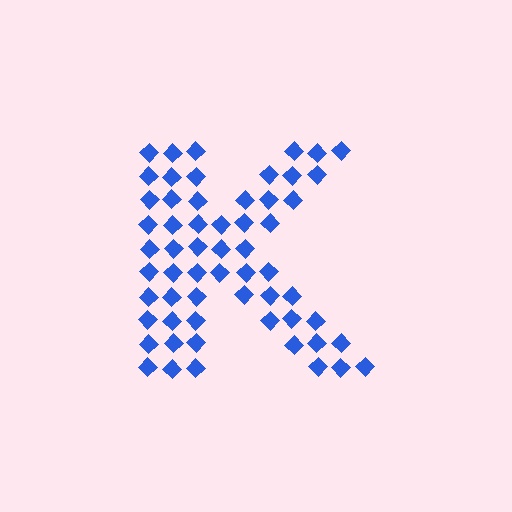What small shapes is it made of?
It is made of small diamonds.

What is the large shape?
The large shape is the letter K.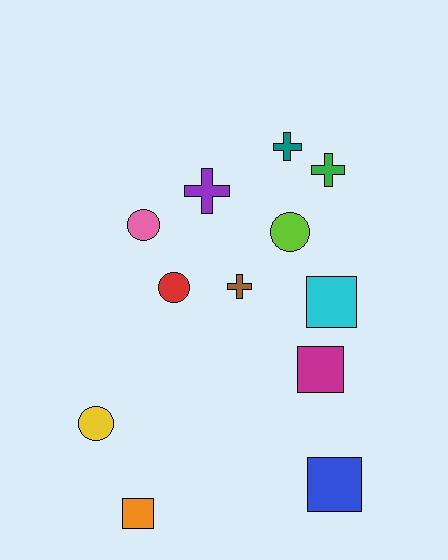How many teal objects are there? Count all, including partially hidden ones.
There is 1 teal object.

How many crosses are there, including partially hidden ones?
There are 4 crosses.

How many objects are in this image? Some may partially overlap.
There are 12 objects.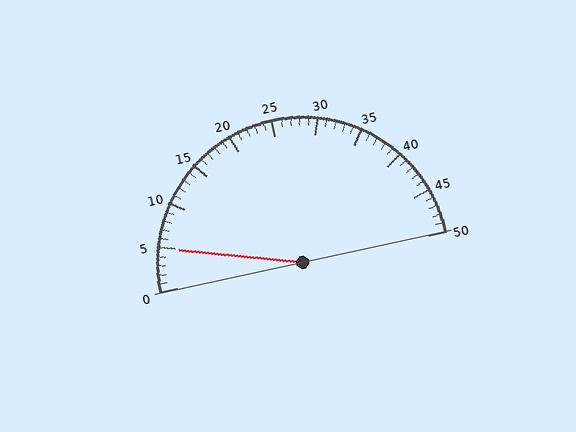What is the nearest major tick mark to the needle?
The nearest major tick mark is 5.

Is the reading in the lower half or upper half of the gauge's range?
The reading is in the lower half of the range (0 to 50).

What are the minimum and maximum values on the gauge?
The gauge ranges from 0 to 50.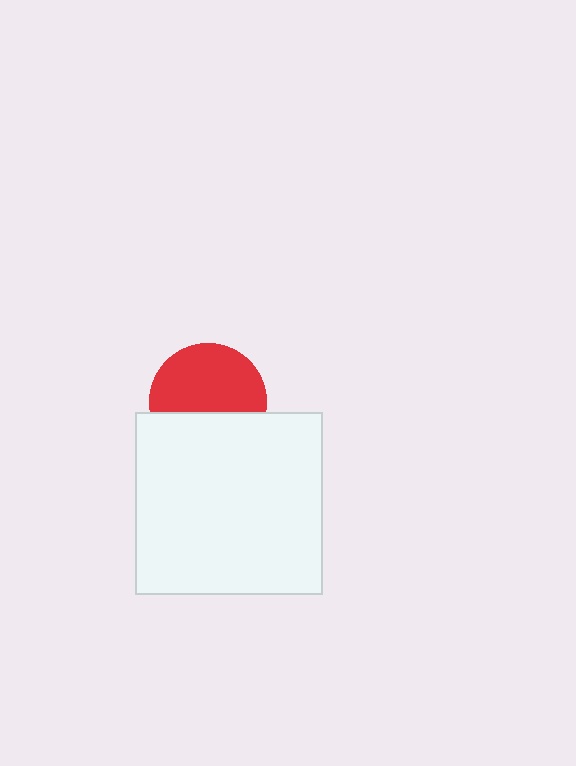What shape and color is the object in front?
The object in front is a white rectangle.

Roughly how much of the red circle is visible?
About half of it is visible (roughly 60%).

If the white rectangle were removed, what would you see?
You would see the complete red circle.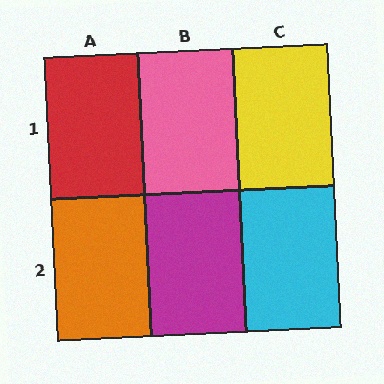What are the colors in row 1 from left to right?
Red, pink, yellow.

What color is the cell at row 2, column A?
Orange.